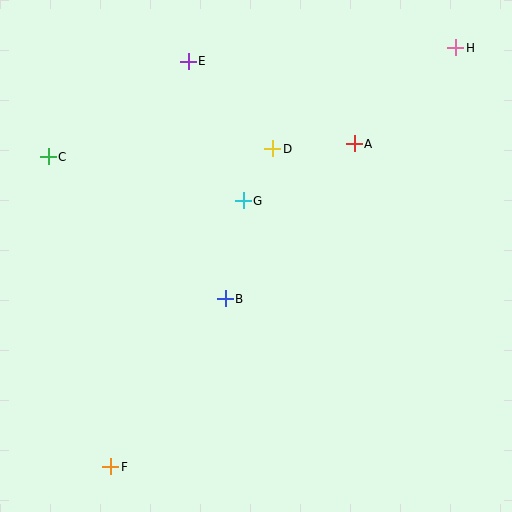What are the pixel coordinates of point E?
Point E is at (188, 61).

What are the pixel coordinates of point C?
Point C is at (48, 157).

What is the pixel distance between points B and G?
The distance between B and G is 99 pixels.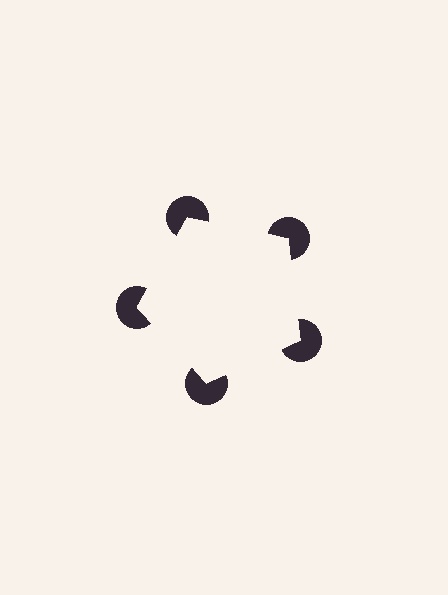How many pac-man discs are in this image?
There are 5 — one at each vertex of the illusory pentagon.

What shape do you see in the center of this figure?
An illusory pentagon — its edges are inferred from the aligned wedge cuts in the pac-man discs, not physically drawn.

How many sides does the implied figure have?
5 sides.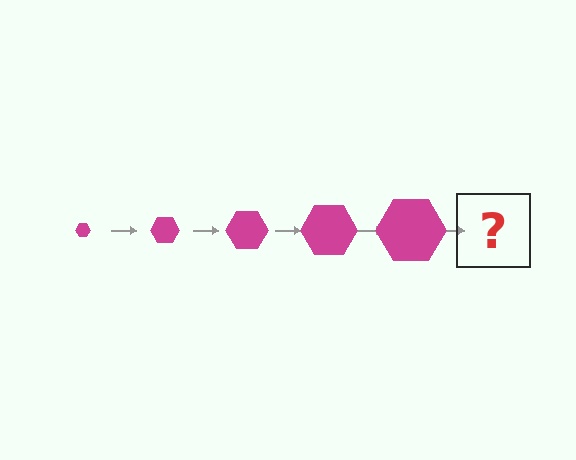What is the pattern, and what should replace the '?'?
The pattern is that the hexagon gets progressively larger each step. The '?' should be a magenta hexagon, larger than the previous one.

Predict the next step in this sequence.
The next step is a magenta hexagon, larger than the previous one.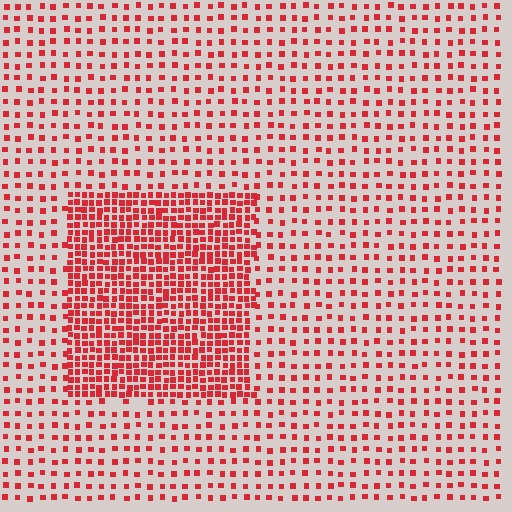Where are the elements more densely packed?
The elements are more densely packed inside the rectangle boundary.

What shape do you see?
I see a rectangle.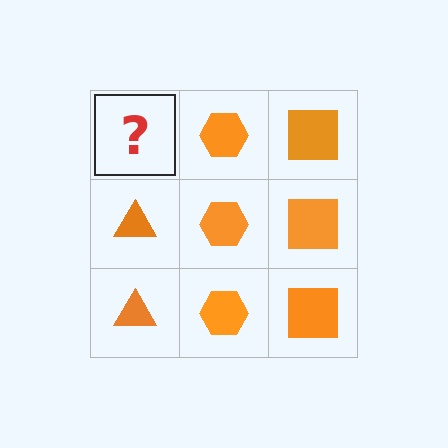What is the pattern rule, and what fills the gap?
The rule is that each column has a consistent shape. The gap should be filled with an orange triangle.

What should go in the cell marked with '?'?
The missing cell should contain an orange triangle.